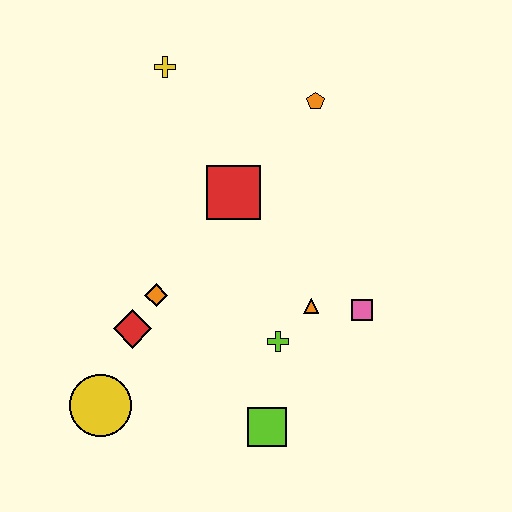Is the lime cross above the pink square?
No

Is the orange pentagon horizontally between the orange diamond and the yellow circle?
No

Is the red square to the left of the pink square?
Yes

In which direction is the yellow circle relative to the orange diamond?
The yellow circle is below the orange diamond.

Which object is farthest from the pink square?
The yellow cross is farthest from the pink square.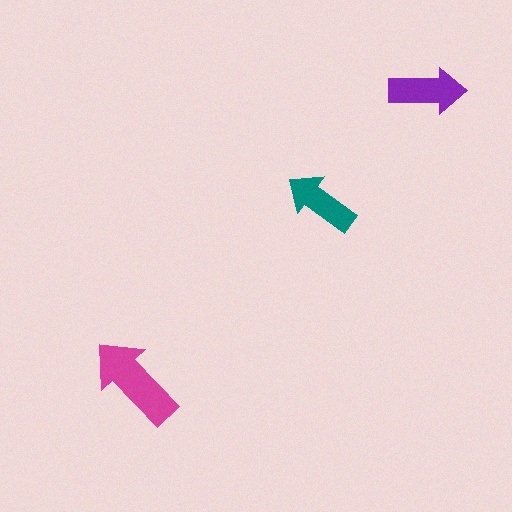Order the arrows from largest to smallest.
the magenta one, the purple one, the teal one.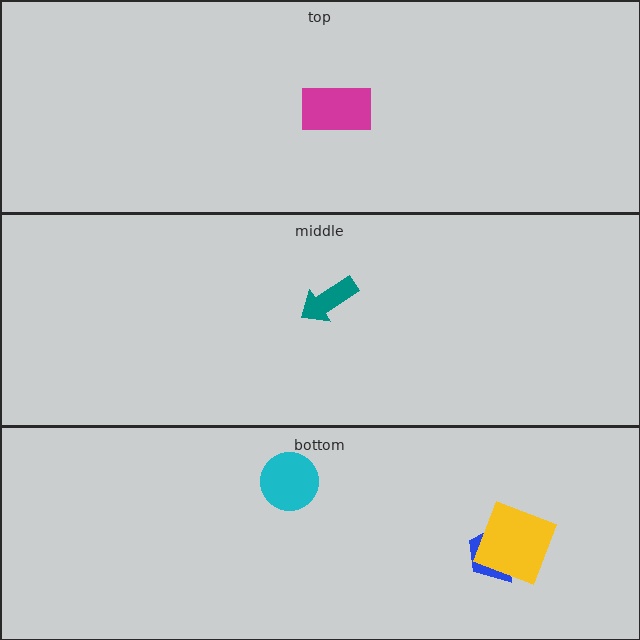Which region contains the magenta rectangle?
The top region.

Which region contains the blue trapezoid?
The bottom region.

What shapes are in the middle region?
The teal arrow.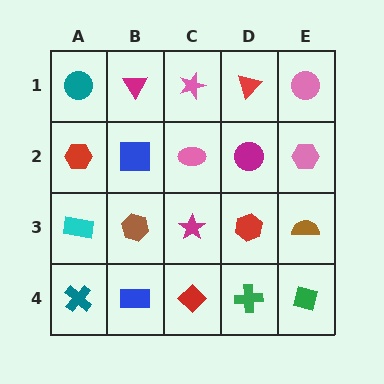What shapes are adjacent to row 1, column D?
A magenta circle (row 2, column D), a pink star (row 1, column C), a pink circle (row 1, column E).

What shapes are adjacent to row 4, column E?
A brown semicircle (row 3, column E), a green cross (row 4, column D).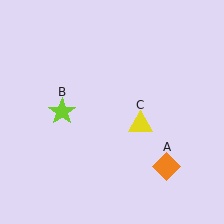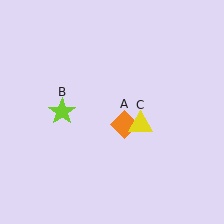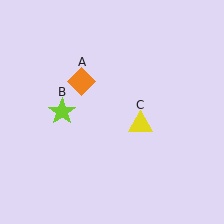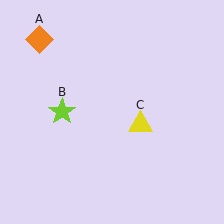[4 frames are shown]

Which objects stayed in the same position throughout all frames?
Lime star (object B) and yellow triangle (object C) remained stationary.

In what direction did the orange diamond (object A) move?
The orange diamond (object A) moved up and to the left.